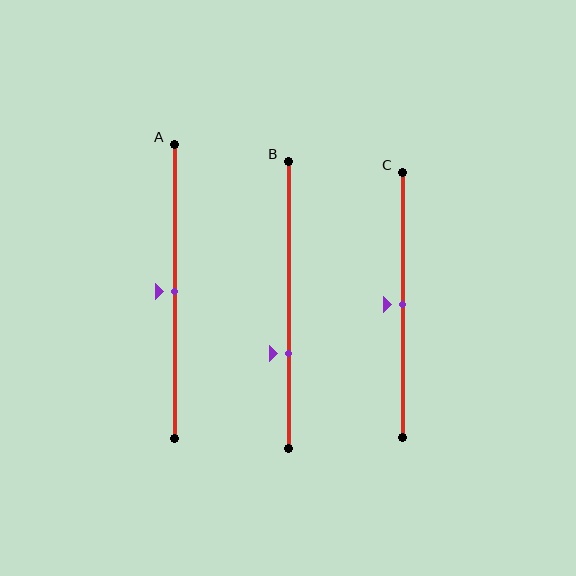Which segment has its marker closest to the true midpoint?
Segment A has its marker closest to the true midpoint.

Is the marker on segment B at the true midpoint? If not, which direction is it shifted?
No, the marker on segment B is shifted downward by about 17% of the segment length.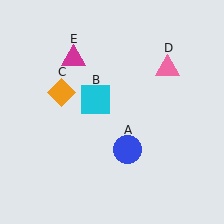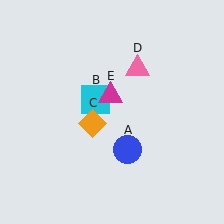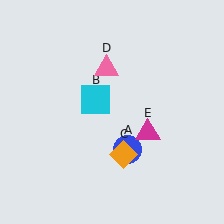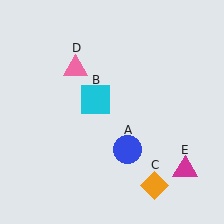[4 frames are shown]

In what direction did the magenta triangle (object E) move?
The magenta triangle (object E) moved down and to the right.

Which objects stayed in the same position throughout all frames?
Blue circle (object A) and cyan square (object B) remained stationary.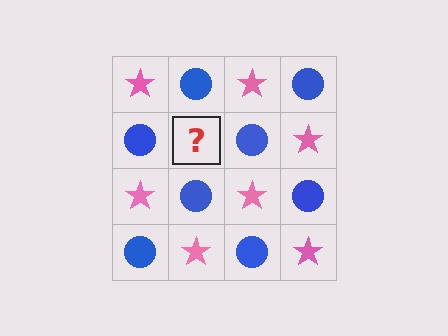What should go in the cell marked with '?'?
The missing cell should contain a pink star.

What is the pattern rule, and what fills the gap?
The rule is that it alternates pink star and blue circle in a checkerboard pattern. The gap should be filled with a pink star.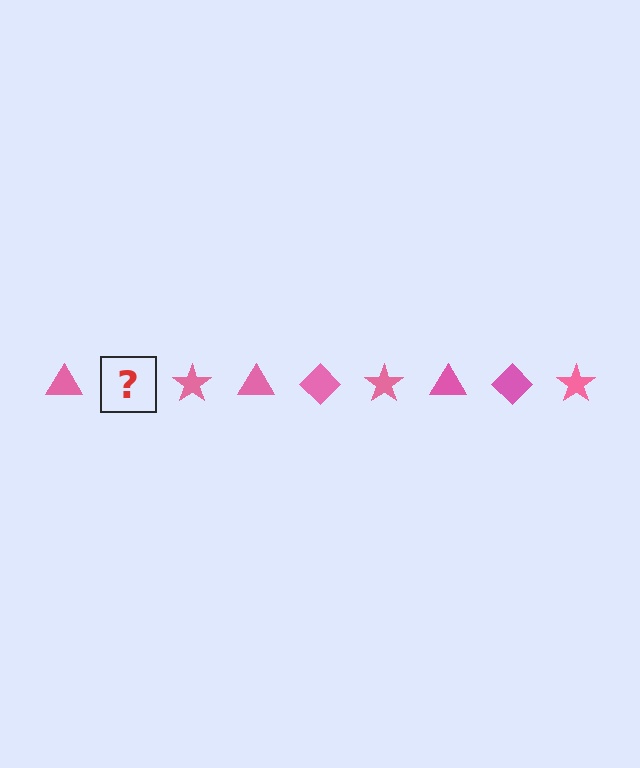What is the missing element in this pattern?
The missing element is a pink diamond.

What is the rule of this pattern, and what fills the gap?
The rule is that the pattern cycles through triangle, diamond, star shapes in pink. The gap should be filled with a pink diamond.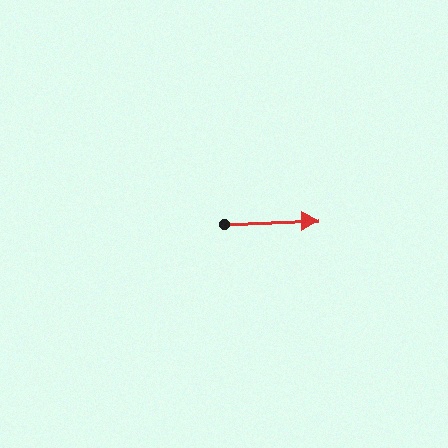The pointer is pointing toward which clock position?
Roughly 3 o'clock.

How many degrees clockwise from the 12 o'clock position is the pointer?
Approximately 88 degrees.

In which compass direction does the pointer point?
East.